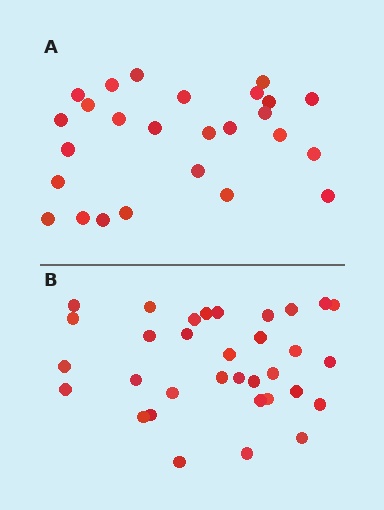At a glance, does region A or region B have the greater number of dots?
Region B (the bottom region) has more dots.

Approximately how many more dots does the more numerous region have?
Region B has roughly 8 or so more dots than region A.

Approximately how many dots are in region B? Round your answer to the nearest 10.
About 30 dots. (The exact count is 33, which rounds to 30.)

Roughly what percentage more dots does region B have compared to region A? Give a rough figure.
About 25% more.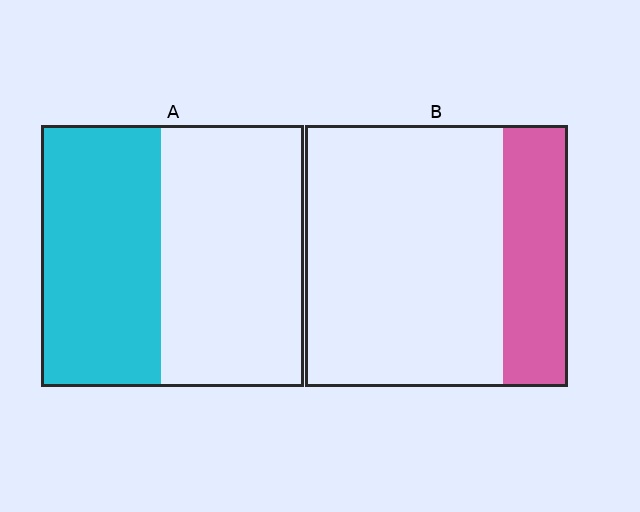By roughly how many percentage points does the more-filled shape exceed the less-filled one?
By roughly 20 percentage points (A over B).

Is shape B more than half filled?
No.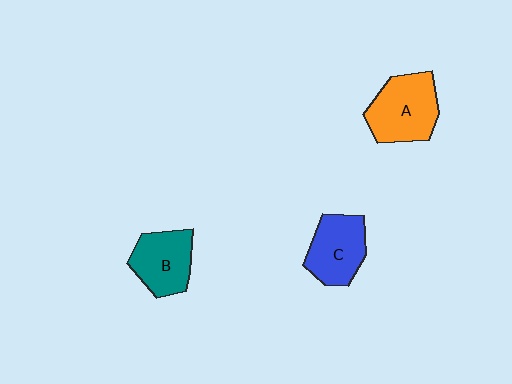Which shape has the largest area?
Shape A (orange).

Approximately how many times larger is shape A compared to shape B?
Approximately 1.2 times.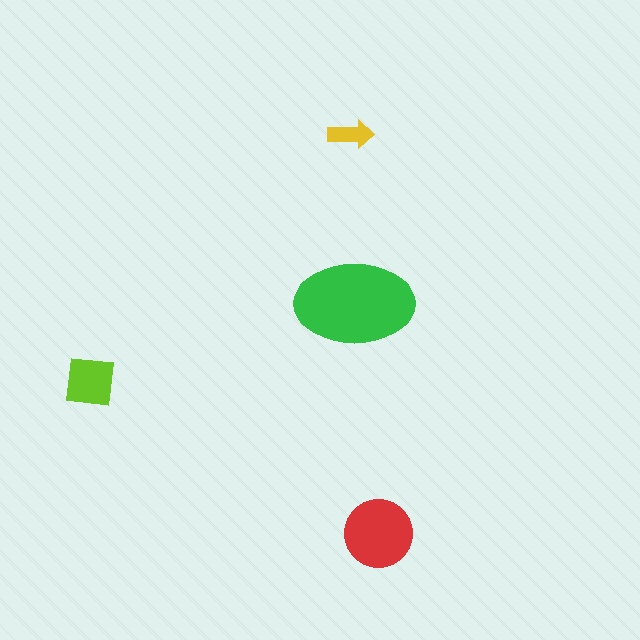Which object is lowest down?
The red circle is bottommost.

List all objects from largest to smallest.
The green ellipse, the red circle, the lime square, the yellow arrow.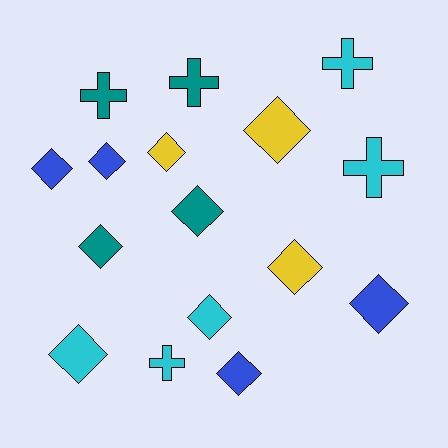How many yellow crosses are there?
There are no yellow crosses.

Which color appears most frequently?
Cyan, with 5 objects.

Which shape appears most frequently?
Diamond, with 11 objects.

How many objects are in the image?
There are 16 objects.